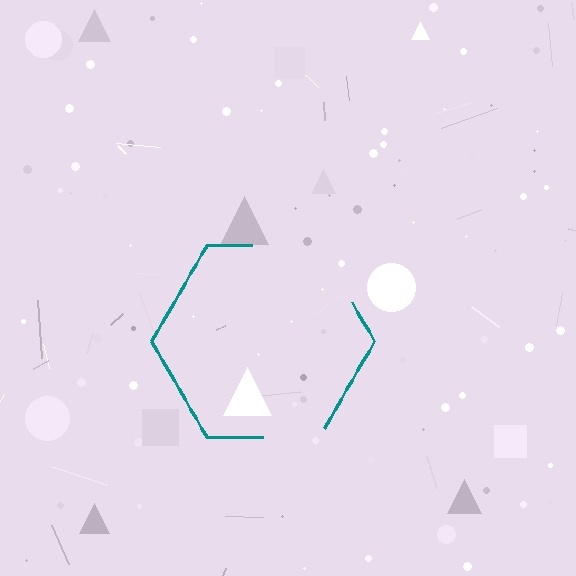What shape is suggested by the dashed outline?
The dashed outline suggests a hexagon.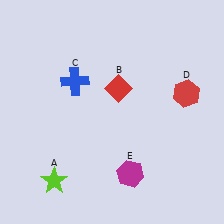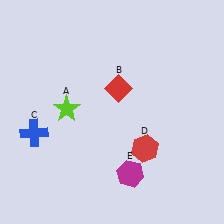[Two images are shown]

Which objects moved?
The objects that moved are: the lime star (A), the blue cross (C), the red hexagon (D).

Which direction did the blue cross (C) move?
The blue cross (C) moved down.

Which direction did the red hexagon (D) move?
The red hexagon (D) moved down.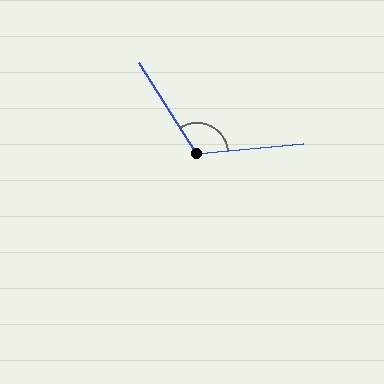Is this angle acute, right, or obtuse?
It is obtuse.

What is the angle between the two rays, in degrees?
Approximately 117 degrees.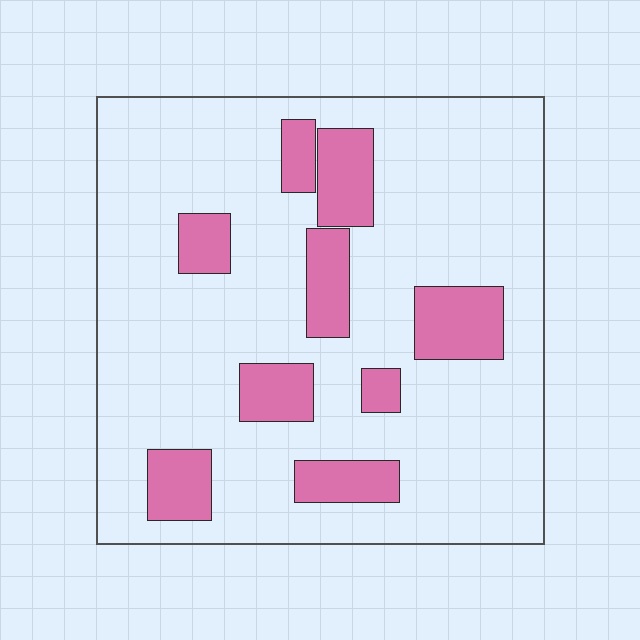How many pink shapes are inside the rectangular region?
9.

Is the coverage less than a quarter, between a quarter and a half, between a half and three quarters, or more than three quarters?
Less than a quarter.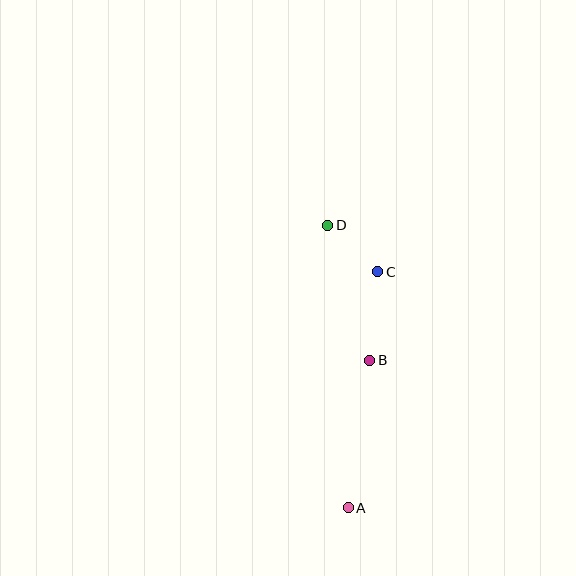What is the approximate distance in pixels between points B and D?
The distance between B and D is approximately 141 pixels.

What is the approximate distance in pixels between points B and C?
The distance between B and C is approximately 89 pixels.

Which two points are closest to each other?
Points C and D are closest to each other.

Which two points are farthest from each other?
Points A and D are farthest from each other.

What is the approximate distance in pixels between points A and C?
The distance between A and C is approximately 238 pixels.